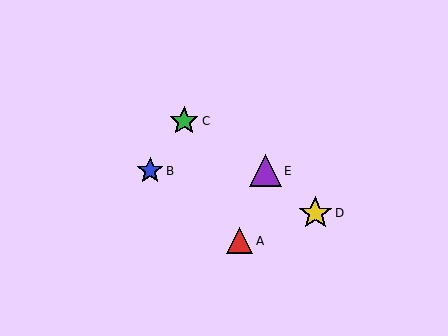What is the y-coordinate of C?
Object C is at y≈121.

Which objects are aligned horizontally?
Objects B, E are aligned horizontally.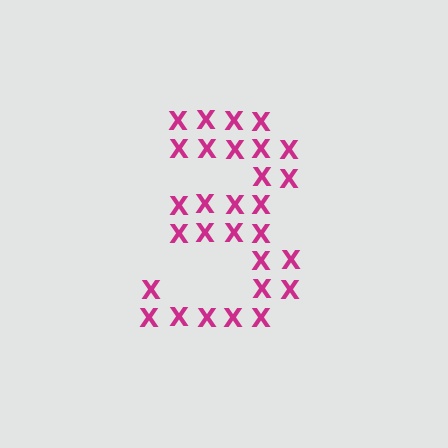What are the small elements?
The small elements are letter X's.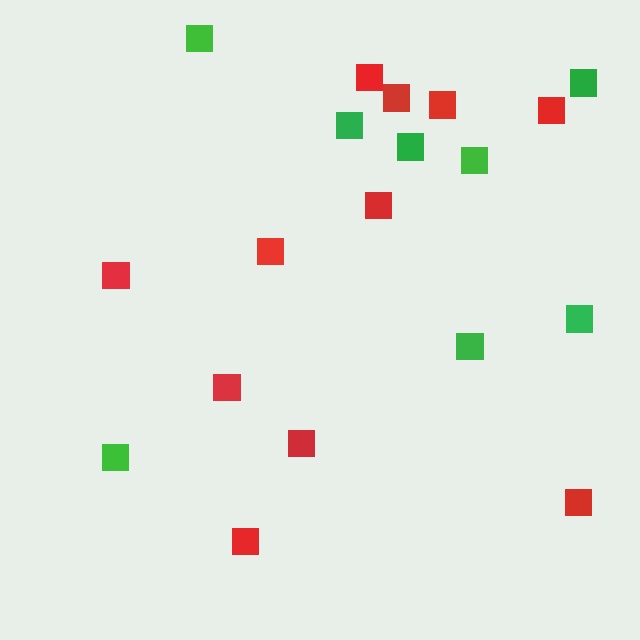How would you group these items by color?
There are 2 groups: one group of green squares (8) and one group of red squares (11).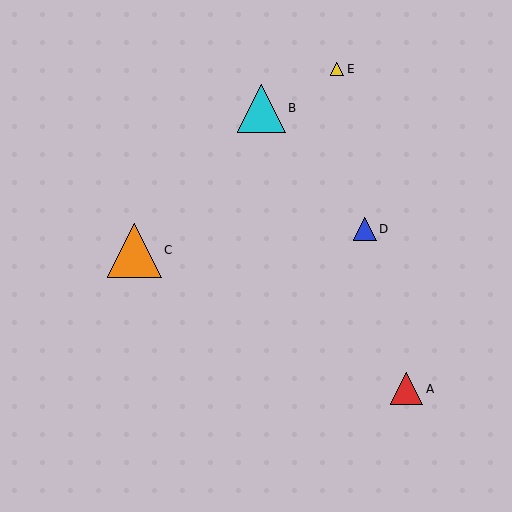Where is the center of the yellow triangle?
The center of the yellow triangle is at (337, 69).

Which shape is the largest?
The orange triangle (labeled C) is the largest.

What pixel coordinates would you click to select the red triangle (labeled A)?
Click at (407, 389) to select the red triangle A.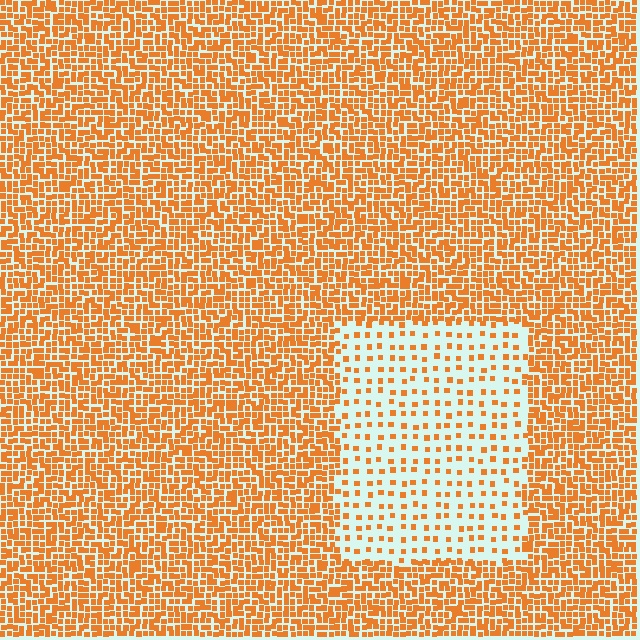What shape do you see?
I see a rectangle.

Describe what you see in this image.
The image contains small orange elements arranged at two different densities. A rectangle-shaped region is visible where the elements are less densely packed than the surrounding area.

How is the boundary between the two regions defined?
The boundary is defined by a change in element density (approximately 3.1x ratio). All elements are the same color, size, and shape.